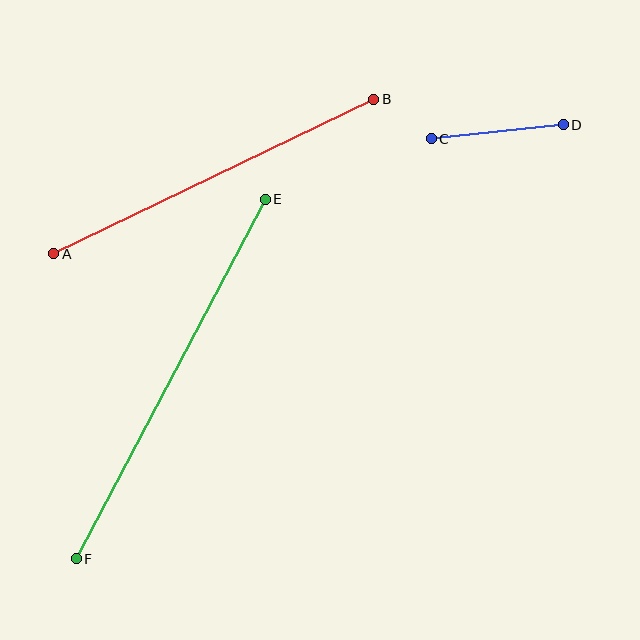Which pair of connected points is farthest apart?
Points E and F are farthest apart.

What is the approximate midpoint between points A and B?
The midpoint is at approximately (214, 177) pixels.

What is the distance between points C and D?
The distance is approximately 132 pixels.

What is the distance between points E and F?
The distance is approximately 406 pixels.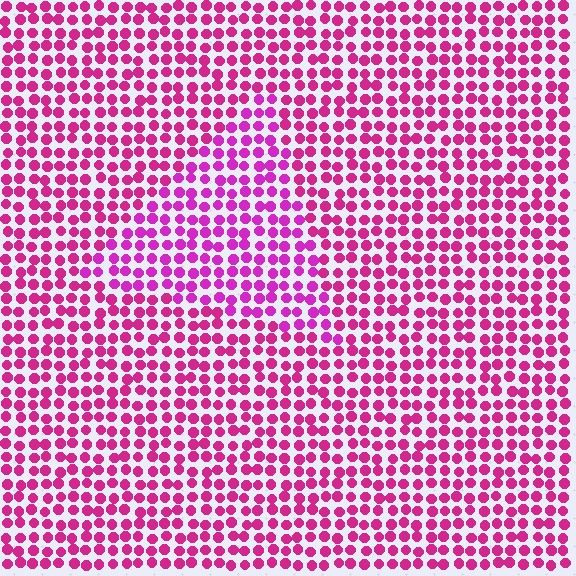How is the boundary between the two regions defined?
The boundary is defined purely by a slight shift in hue (about 20 degrees). Spacing, size, and orientation are identical on both sides.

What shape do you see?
I see a triangle.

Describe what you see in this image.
The image is filled with small magenta elements in a uniform arrangement. A triangle-shaped region is visible where the elements are tinted to a slightly different hue, forming a subtle color boundary.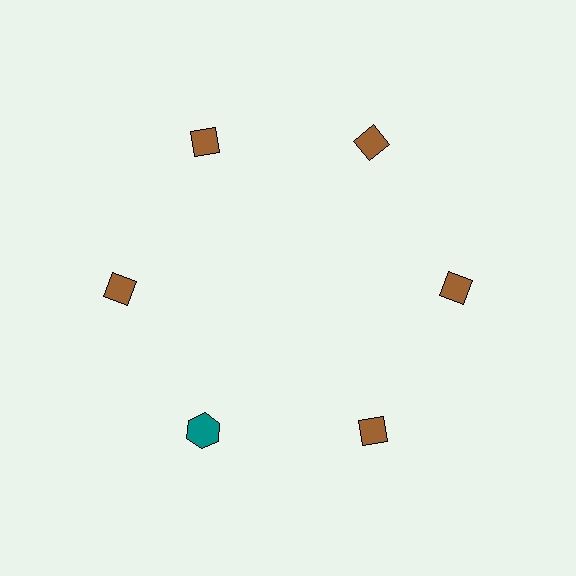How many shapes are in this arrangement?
There are 6 shapes arranged in a ring pattern.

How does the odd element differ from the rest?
It differs in both color (teal instead of brown) and shape (hexagon instead of diamond).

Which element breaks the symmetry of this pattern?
The teal hexagon at roughly the 7 o'clock position breaks the symmetry. All other shapes are brown diamonds.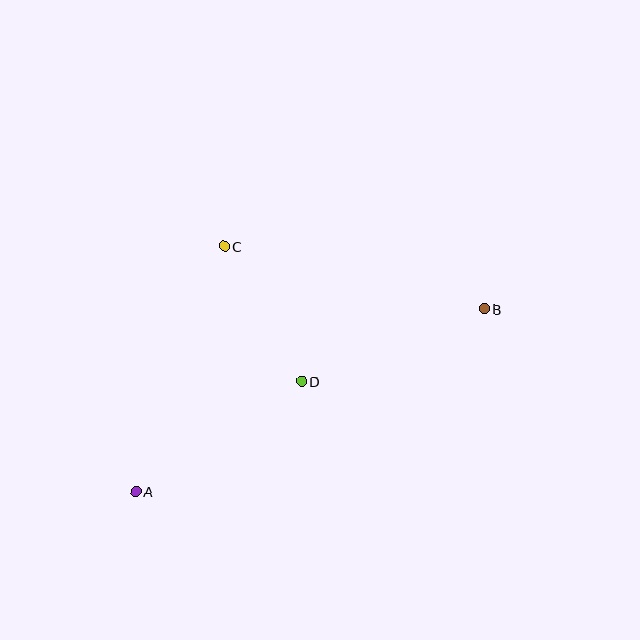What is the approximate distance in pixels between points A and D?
The distance between A and D is approximately 199 pixels.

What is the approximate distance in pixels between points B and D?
The distance between B and D is approximately 197 pixels.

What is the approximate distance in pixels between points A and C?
The distance between A and C is approximately 261 pixels.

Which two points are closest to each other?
Points C and D are closest to each other.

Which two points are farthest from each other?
Points A and B are farthest from each other.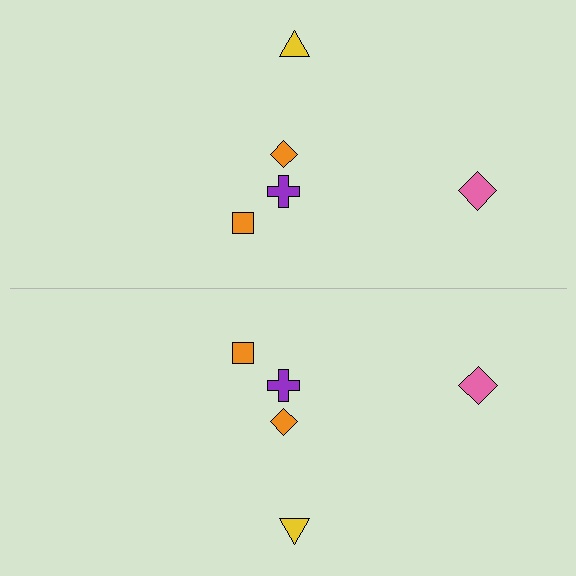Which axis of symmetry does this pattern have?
The pattern has a horizontal axis of symmetry running through the center of the image.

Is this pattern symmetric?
Yes, this pattern has bilateral (reflection) symmetry.